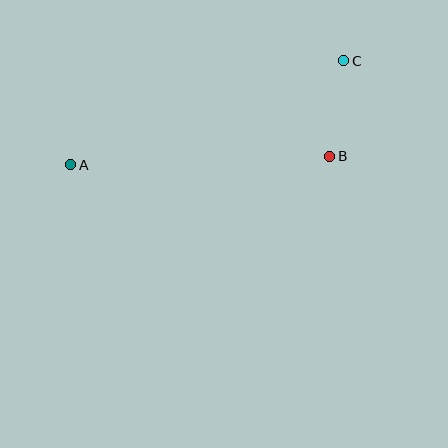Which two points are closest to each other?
Points B and C are closest to each other.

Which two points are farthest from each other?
Points A and C are farthest from each other.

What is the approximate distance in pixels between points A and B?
The distance between A and B is approximately 259 pixels.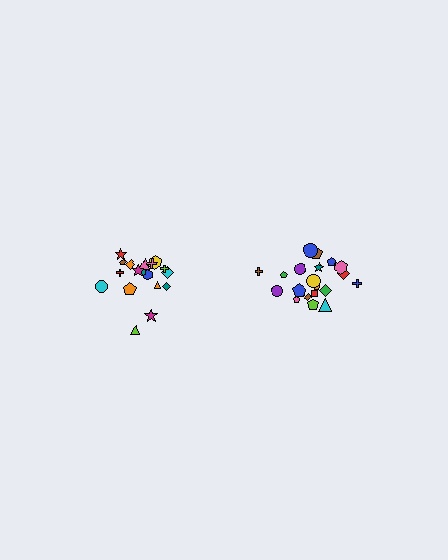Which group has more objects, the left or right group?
The right group.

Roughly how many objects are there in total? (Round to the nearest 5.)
Roughly 40 objects in total.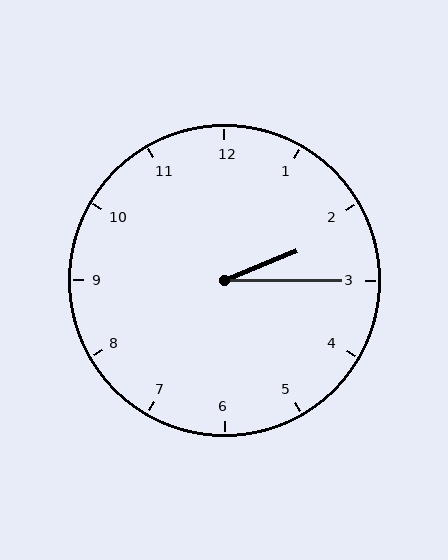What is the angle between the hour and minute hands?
Approximately 22 degrees.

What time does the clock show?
2:15.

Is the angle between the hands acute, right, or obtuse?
It is acute.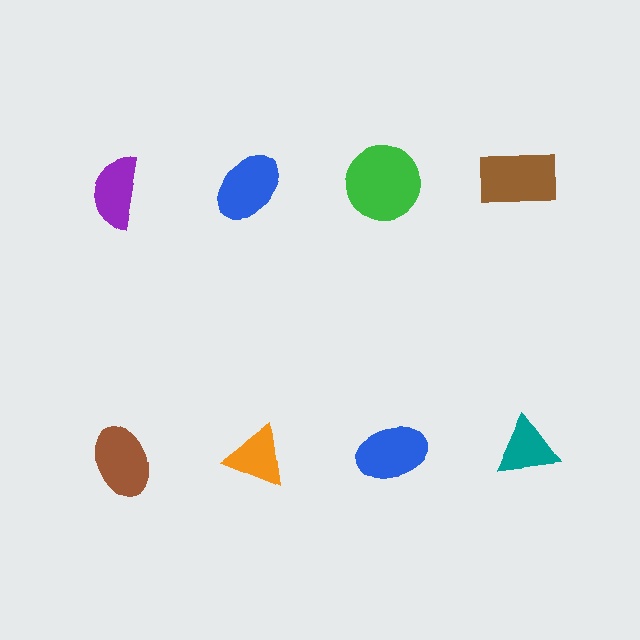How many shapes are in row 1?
4 shapes.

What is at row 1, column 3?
A green circle.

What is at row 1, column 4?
A brown rectangle.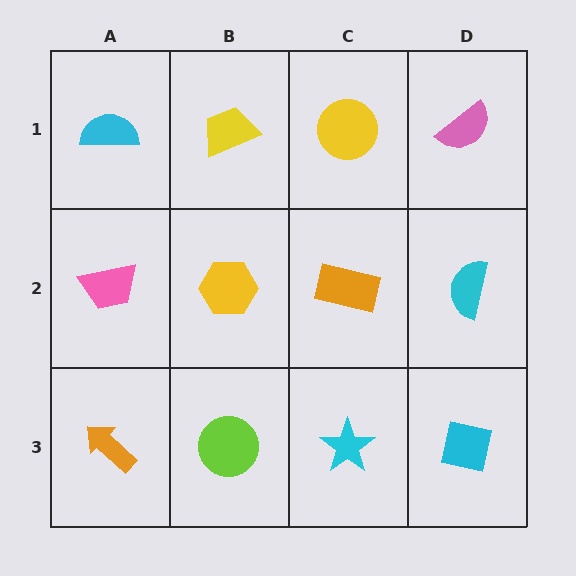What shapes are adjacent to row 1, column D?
A cyan semicircle (row 2, column D), a yellow circle (row 1, column C).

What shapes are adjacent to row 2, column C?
A yellow circle (row 1, column C), a cyan star (row 3, column C), a yellow hexagon (row 2, column B), a cyan semicircle (row 2, column D).